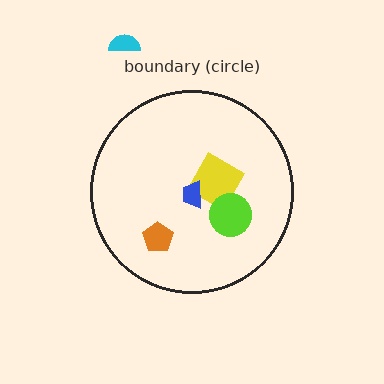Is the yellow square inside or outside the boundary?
Inside.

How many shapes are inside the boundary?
4 inside, 1 outside.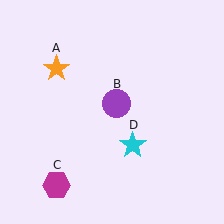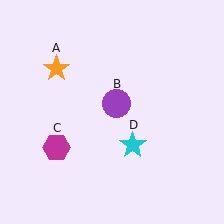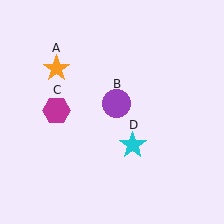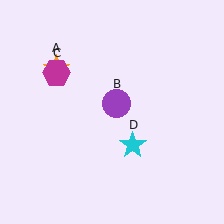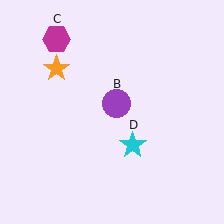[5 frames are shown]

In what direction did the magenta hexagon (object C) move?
The magenta hexagon (object C) moved up.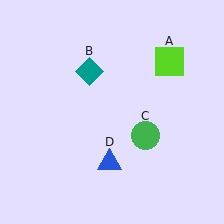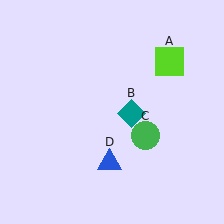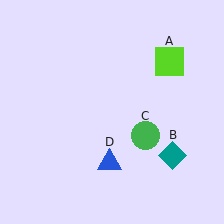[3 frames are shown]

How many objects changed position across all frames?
1 object changed position: teal diamond (object B).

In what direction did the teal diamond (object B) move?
The teal diamond (object B) moved down and to the right.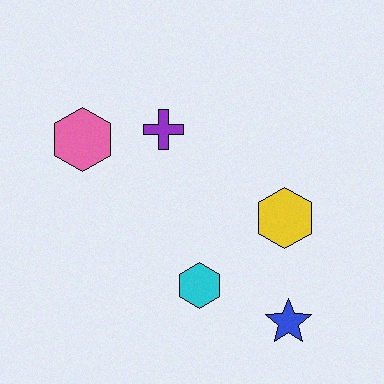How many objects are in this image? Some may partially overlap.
There are 5 objects.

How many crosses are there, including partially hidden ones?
There is 1 cross.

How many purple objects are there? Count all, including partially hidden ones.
There is 1 purple object.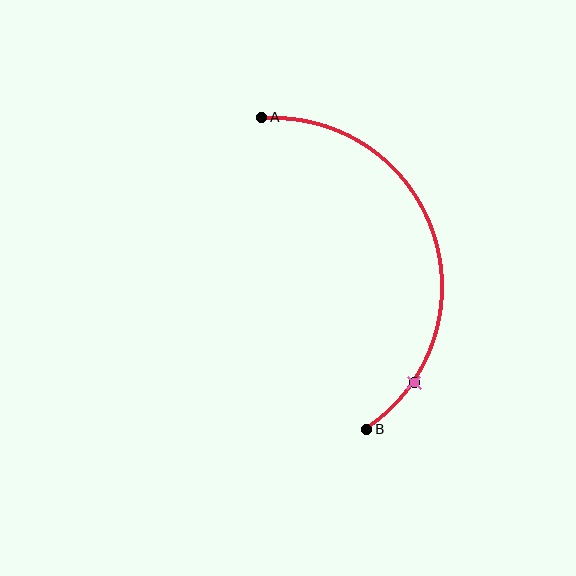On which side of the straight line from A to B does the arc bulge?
The arc bulges to the right of the straight line connecting A and B.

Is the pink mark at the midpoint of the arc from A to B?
No. The pink mark lies on the arc but is closer to endpoint B. The arc midpoint would be at the point on the curve equidistant along the arc from both A and B.